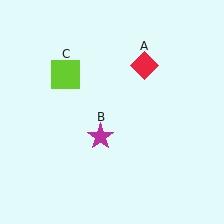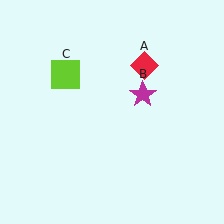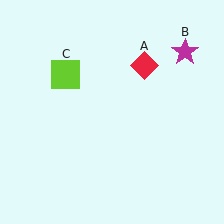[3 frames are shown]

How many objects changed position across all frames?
1 object changed position: magenta star (object B).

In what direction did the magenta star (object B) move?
The magenta star (object B) moved up and to the right.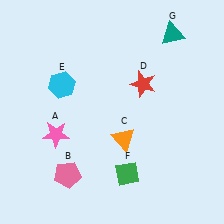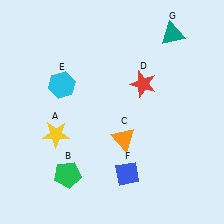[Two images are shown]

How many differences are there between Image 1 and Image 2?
There are 3 differences between the two images.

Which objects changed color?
A changed from pink to yellow. B changed from pink to green. F changed from green to blue.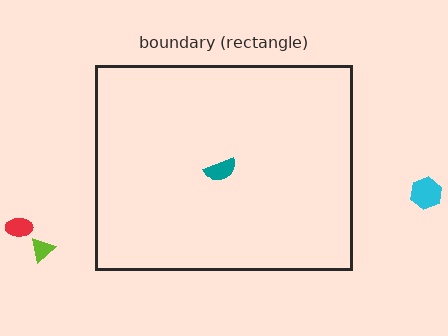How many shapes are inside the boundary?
1 inside, 3 outside.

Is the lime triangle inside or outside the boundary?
Outside.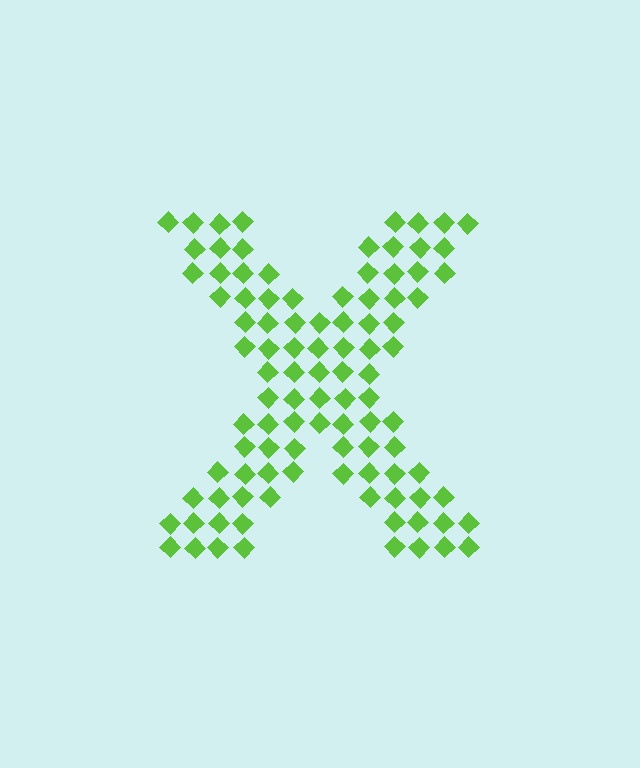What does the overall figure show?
The overall figure shows the letter X.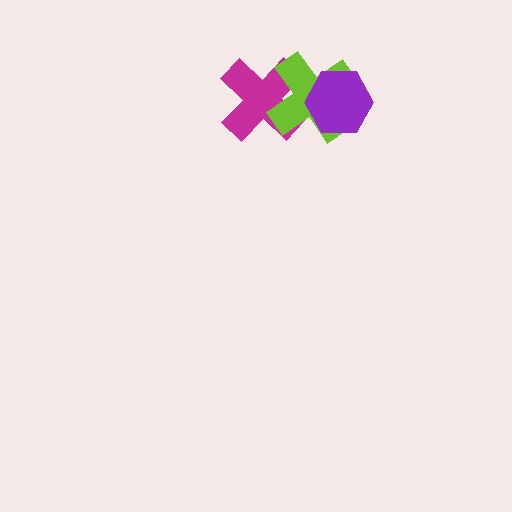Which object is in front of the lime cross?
The purple hexagon is in front of the lime cross.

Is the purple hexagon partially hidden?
No, no other shape covers it.